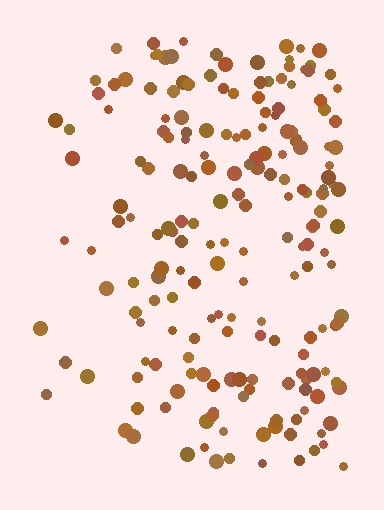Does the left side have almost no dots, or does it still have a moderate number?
Still a moderate number, just noticeably fewer than the right.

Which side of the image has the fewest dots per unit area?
The left.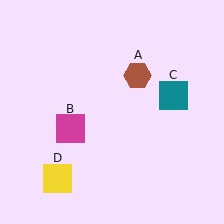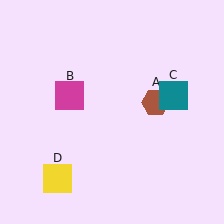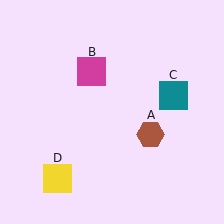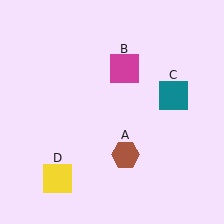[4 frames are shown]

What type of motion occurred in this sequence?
The brown hexagon (object A), magenta square (object B) rotated clockwise around the center of the scene.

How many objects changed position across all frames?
2 objects changed position: brown hexagon (object A), magenta square (object B).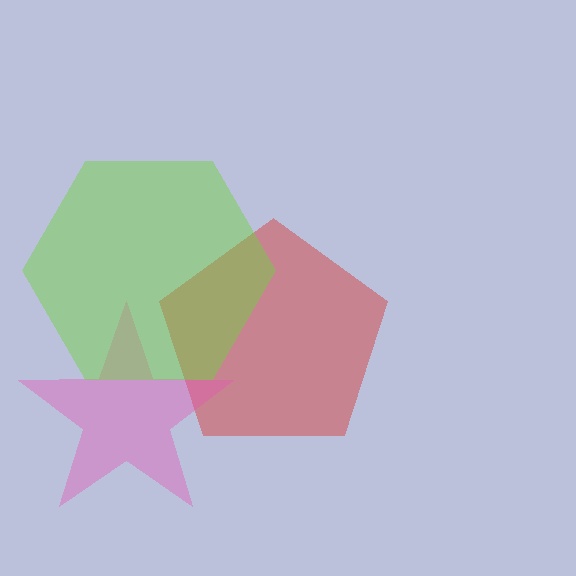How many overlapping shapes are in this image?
There are 3 overlapping shapes in the image.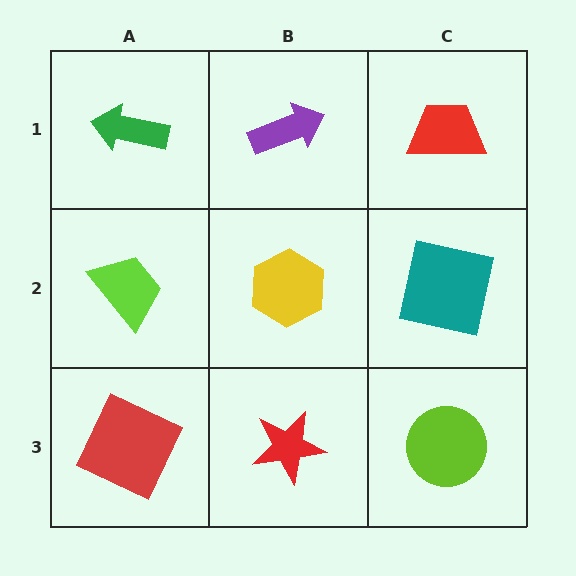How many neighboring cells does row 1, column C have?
2.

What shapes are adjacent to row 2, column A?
A green arrow (row 1, column A), a red square (row 3, column A), a yellow hexagon (row 2, column B).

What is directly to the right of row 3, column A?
A red star.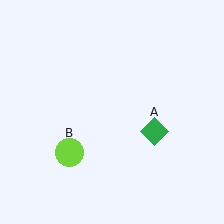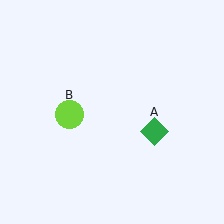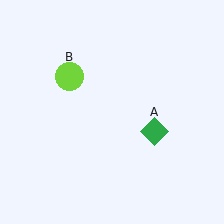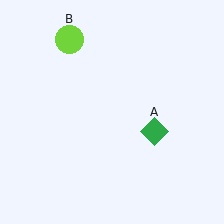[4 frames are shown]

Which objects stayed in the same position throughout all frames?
Green diamond (object A) remained stationary.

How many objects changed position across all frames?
1 object changed position: lime circle (object B).